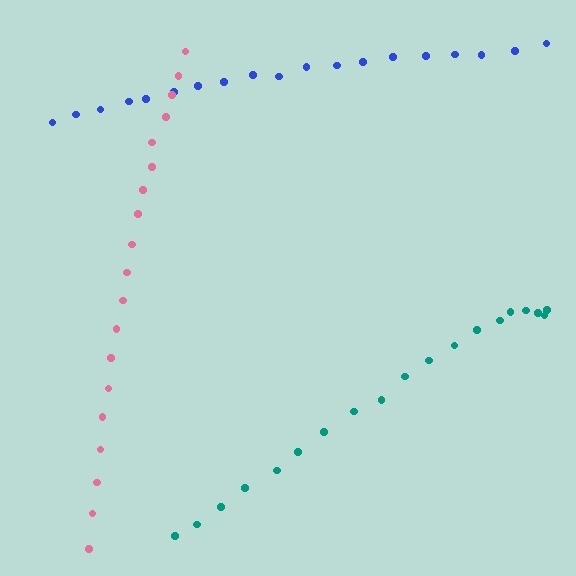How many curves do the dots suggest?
There are 3 distinct paths.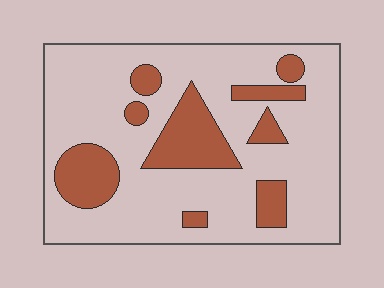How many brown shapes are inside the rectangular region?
9.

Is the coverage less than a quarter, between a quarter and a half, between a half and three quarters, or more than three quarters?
Less than a quarter.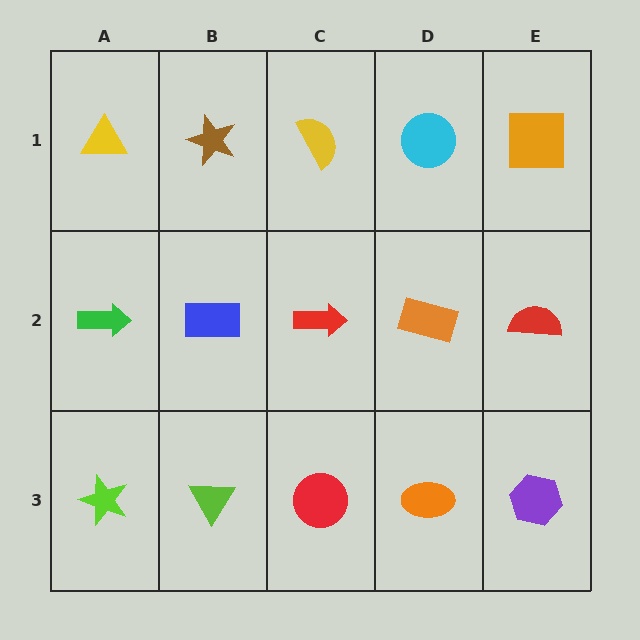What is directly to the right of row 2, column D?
A red semicircle.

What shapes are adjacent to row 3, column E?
A red semicircle (row 2, column E), an orange ellipse (row 3, column D).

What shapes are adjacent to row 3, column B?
A blue rectangle (row 2, column B), a lime star (row 3, column A), a red circle (row 3, column C).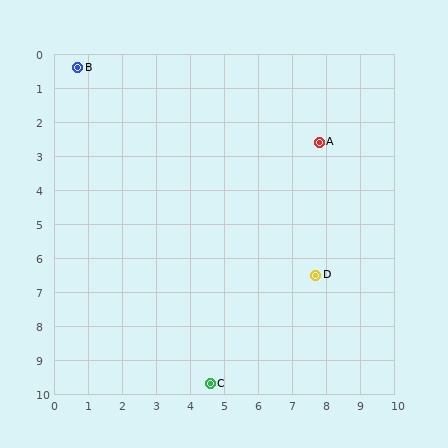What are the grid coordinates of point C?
Point C is at approximately (4.6, 9.7).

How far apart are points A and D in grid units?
Points A and D are about 3.9 grid units apart.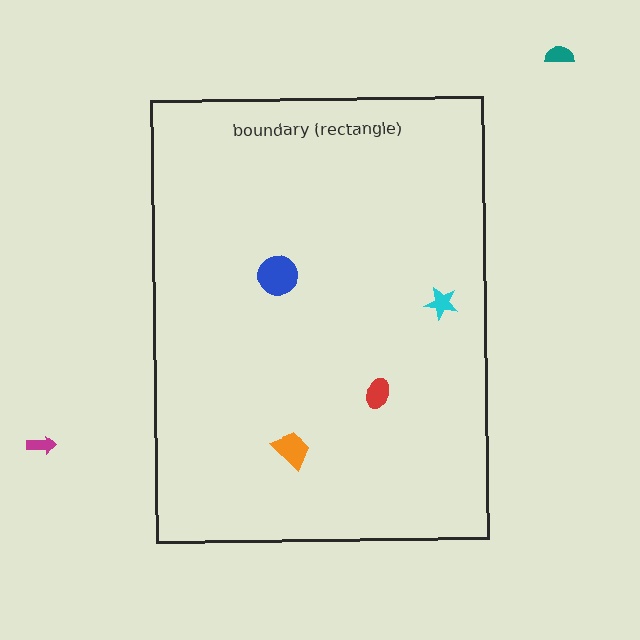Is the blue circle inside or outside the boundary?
Inside.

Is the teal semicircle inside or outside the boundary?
Outside.